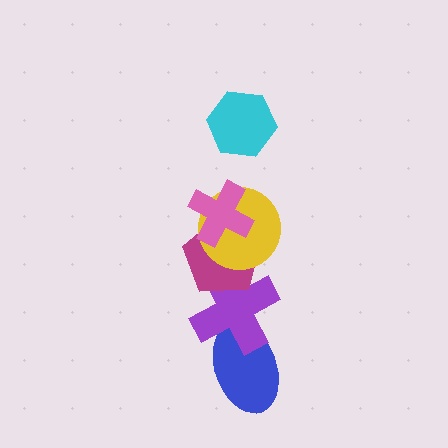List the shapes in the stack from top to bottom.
From top to bottom: the cyan hexagon, the pink cross, the yellow circle, the magenta pentagon, the purple cross, the blue ellipse.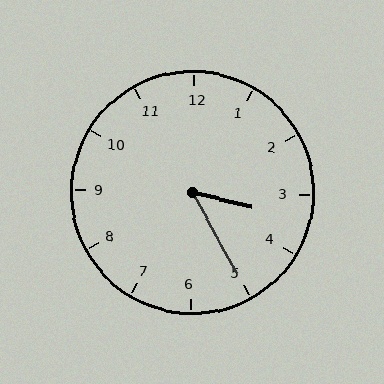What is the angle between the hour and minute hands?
Approximately 48 degrees.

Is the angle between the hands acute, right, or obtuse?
It is acute.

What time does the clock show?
3:25.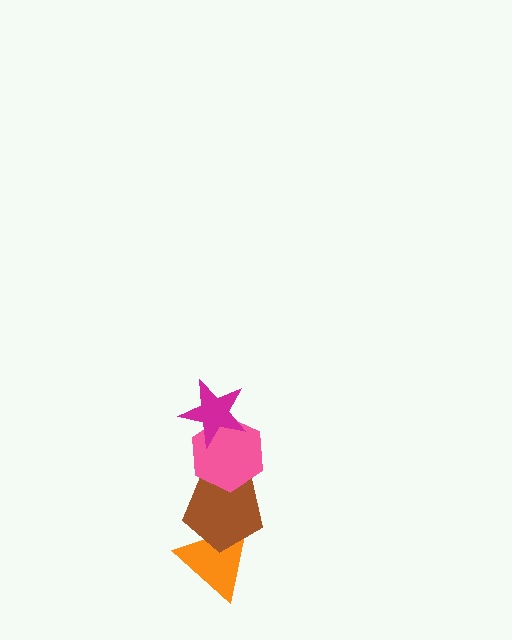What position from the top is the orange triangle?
The orange triangle is 4th from the top.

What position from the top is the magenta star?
The magenta star is 1st from the top.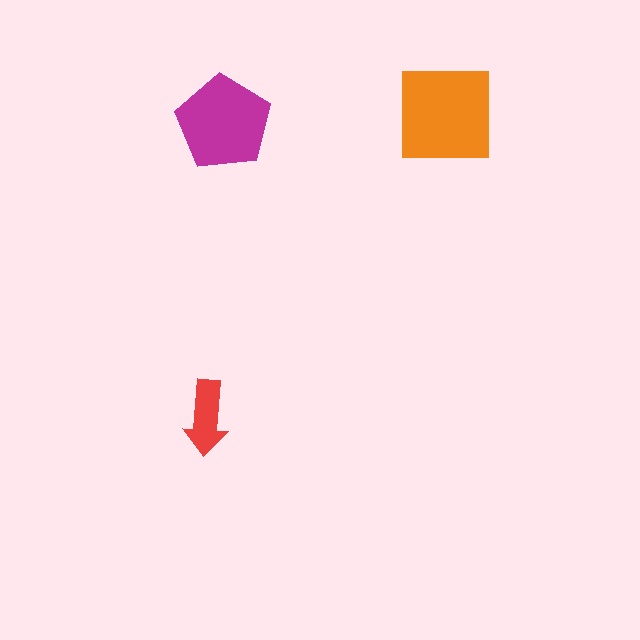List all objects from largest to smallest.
The orange square, the magenta pentagon, the red arrow.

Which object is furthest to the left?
The red arrow is leftmost.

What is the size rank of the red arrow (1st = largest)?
3rd.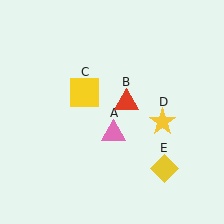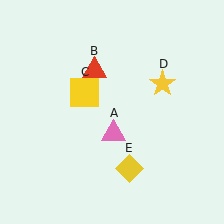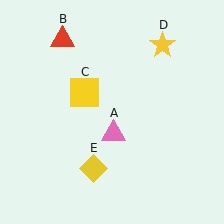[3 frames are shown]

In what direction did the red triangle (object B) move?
The red triangle (object B) moved up and to the left.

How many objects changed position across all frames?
3 objects changed position: red triangle (object B), yellow star (object D), yellow diamond (object E).